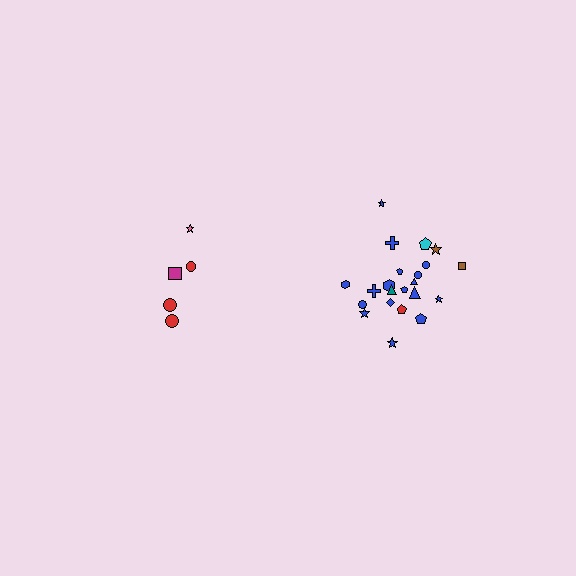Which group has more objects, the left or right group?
The right group.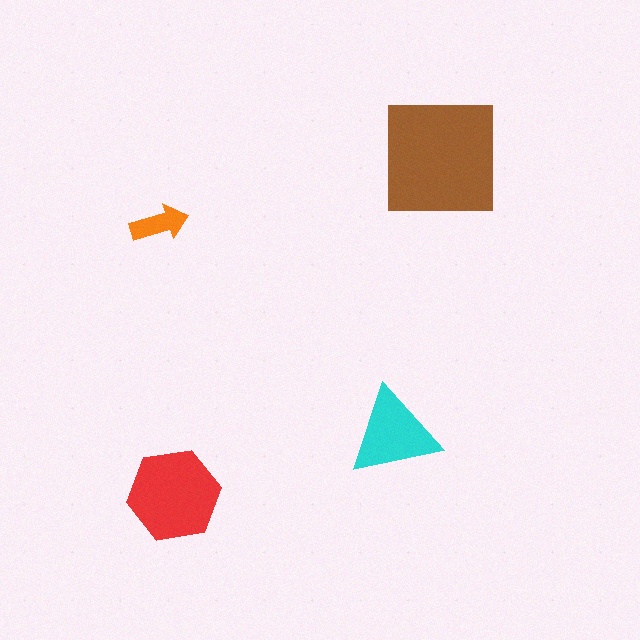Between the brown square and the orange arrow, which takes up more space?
The brown square.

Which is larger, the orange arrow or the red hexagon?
The red hexagon.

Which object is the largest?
The brown square.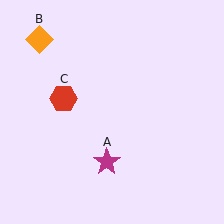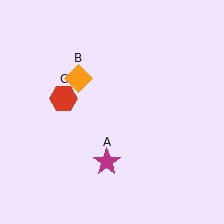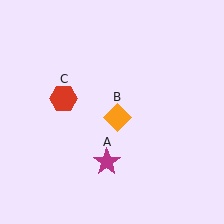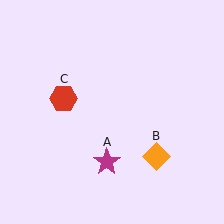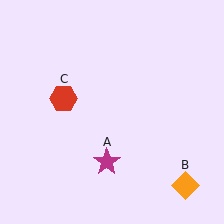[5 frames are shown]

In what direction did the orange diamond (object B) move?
The orange diamond (object B) moved down and to the right.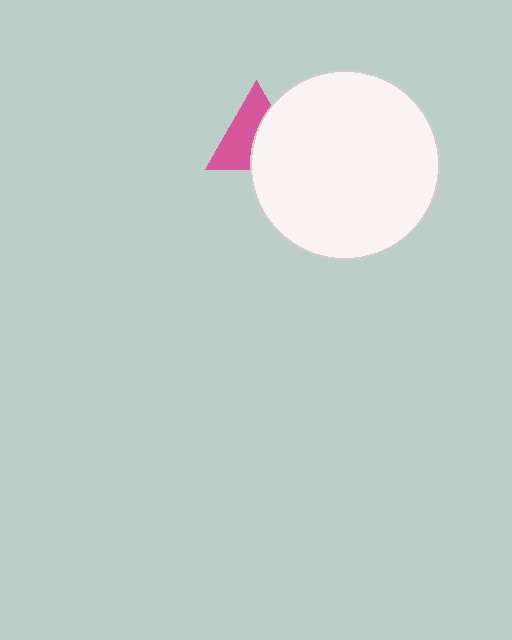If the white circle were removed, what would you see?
You would see the complete pink triangle.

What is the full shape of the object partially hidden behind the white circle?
The partially hidden object is a pink triangle.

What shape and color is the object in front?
The object in front is a white circle.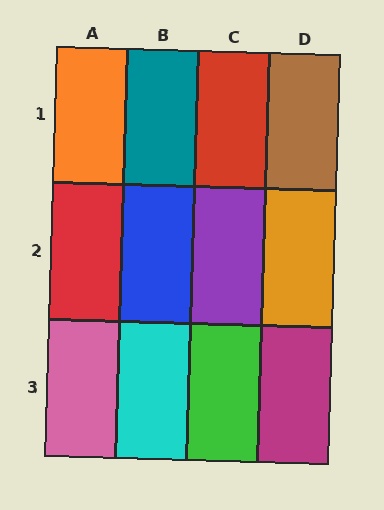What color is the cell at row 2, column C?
Purple.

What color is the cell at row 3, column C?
Green.